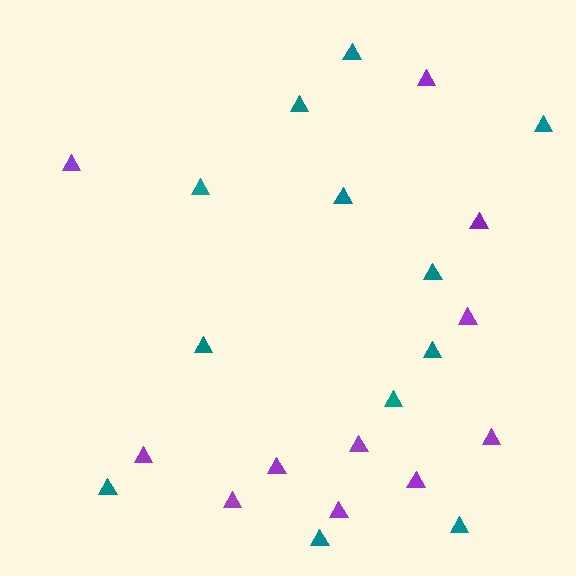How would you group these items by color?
There are 2 groups: one group of purple triangles (11) and one group of teal triangles (12).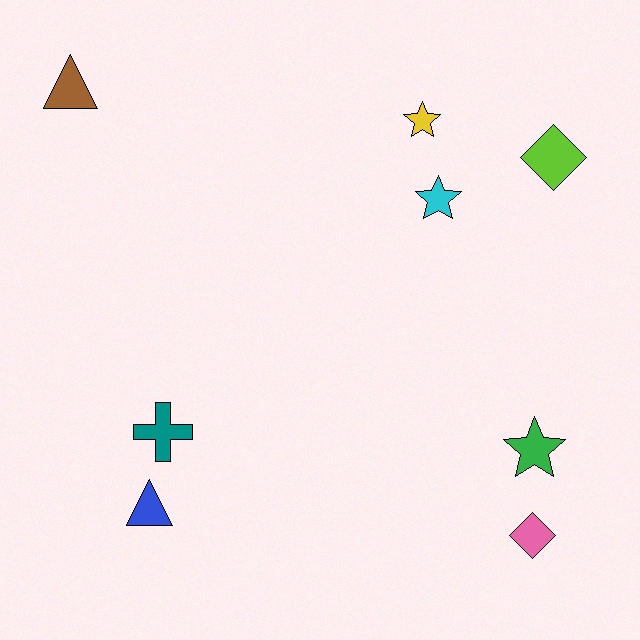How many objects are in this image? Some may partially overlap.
There are 8 objects.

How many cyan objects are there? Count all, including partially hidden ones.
There is 1 cyan object.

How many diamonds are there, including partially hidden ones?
There are 2 diamonds.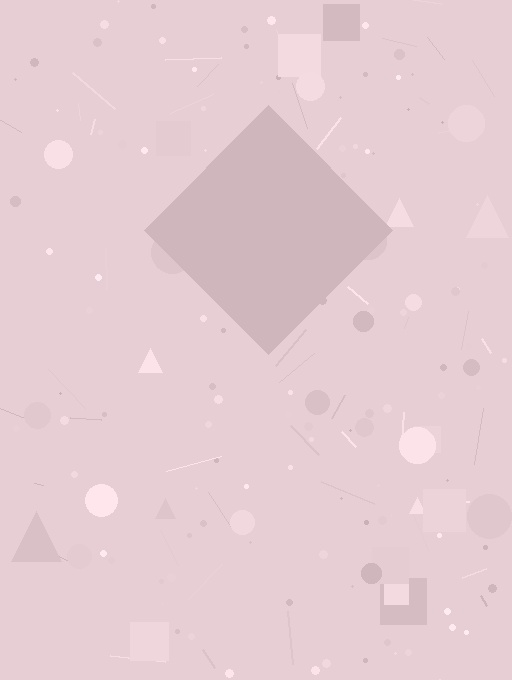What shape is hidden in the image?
A diamond is hidden in the image.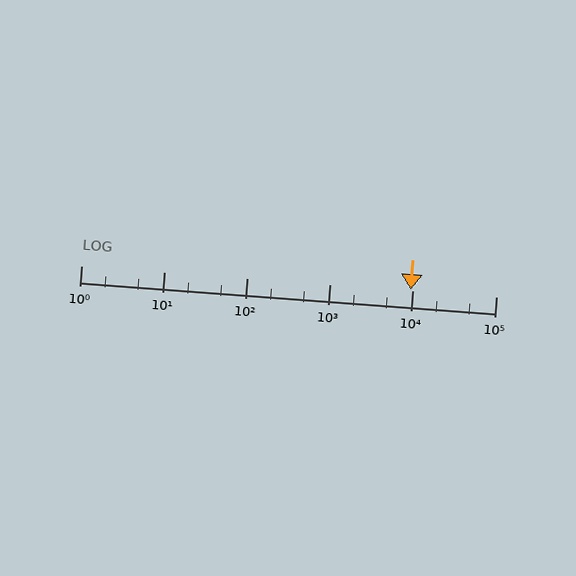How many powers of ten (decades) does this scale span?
The scale spans 5 decades, from 1 to 100000.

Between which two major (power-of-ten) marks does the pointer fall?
The pointer is between 1000 and 10000.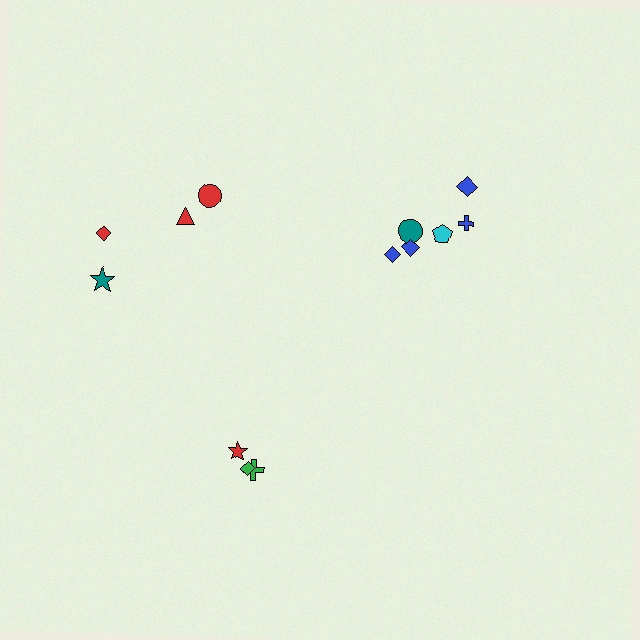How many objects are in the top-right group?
There are 6 objects.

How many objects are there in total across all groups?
There are 13 objects.